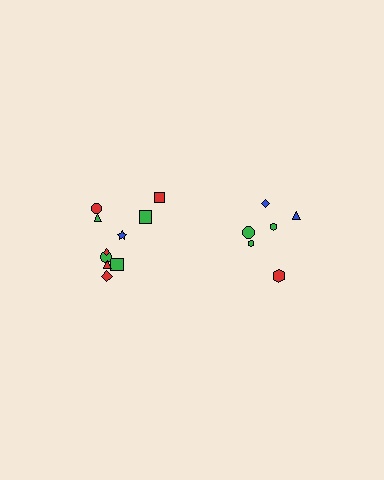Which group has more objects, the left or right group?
The left group.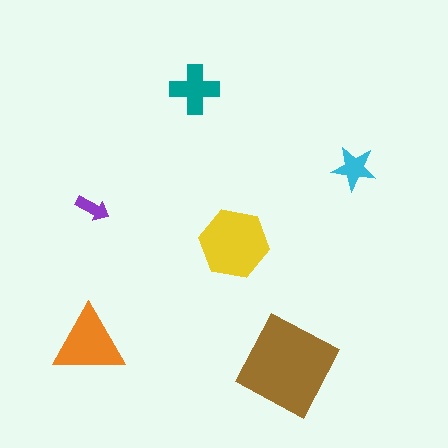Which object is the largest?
The brown diamond.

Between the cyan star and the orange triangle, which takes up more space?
The orange triangle.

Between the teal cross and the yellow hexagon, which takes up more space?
The yellow hexagon.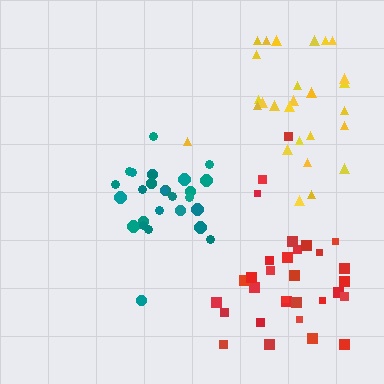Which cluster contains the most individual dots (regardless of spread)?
Red (31).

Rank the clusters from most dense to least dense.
teal, red, yellow.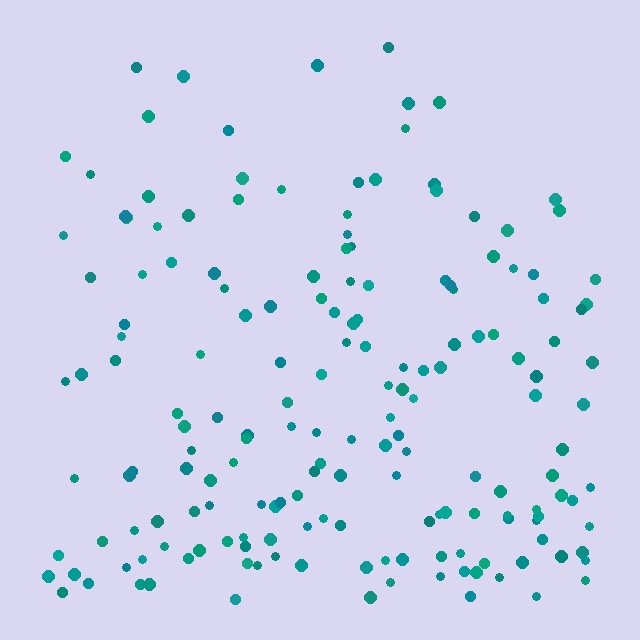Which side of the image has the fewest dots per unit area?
The top.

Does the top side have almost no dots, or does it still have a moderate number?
Still a moderate number, just noticeably fewer than the bottom.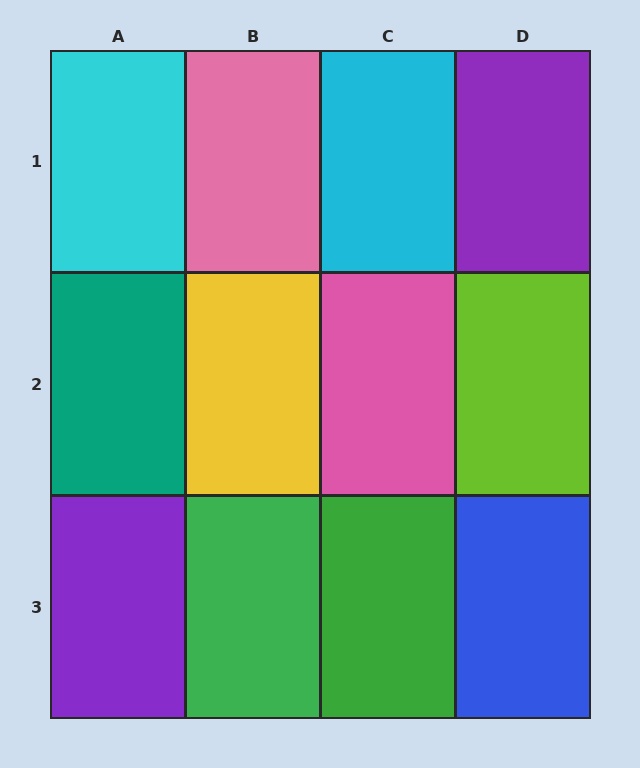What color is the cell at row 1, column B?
Pink.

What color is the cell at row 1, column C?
Cyan.